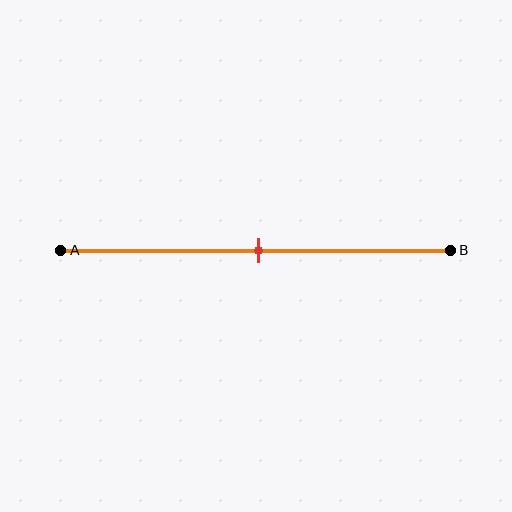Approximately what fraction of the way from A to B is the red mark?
The red mark is approximately 50% of the way from A to B.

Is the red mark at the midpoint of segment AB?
Yes, the mark is approximately at the midpoint.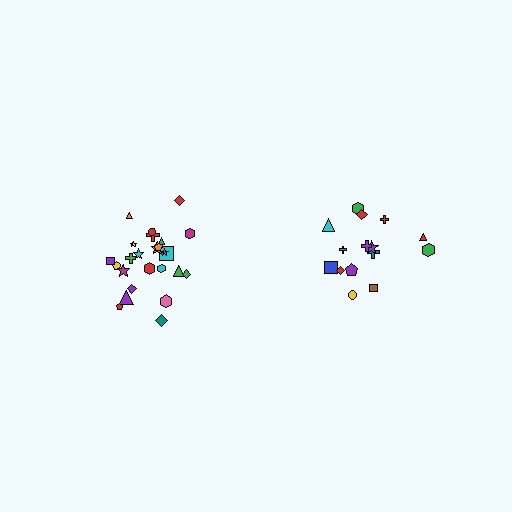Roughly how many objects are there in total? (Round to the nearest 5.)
Roughly 40 objects in total.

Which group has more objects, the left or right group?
The left group.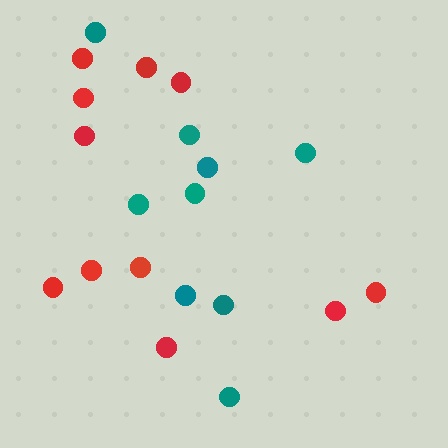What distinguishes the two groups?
There are 2 groups: one group of red circles (11) and one group of teal circles (9).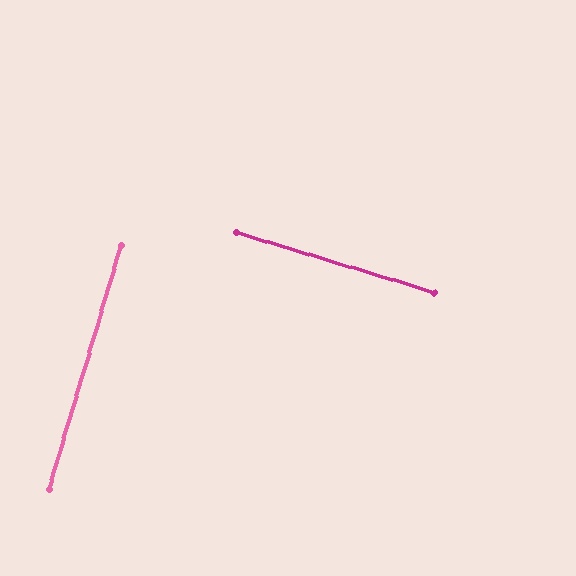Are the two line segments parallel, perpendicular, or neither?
Perpendicular — they meet at approximately 90°.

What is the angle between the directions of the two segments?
Approximately 90 degrees.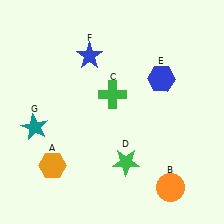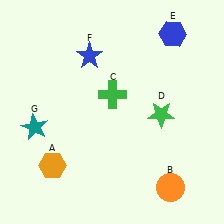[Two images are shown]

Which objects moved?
The objects that moved are: the green star (D), the blue hexagon (E).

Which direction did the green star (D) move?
The green star (D) moved up.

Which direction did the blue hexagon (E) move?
The blue hexagon (E) moved up.